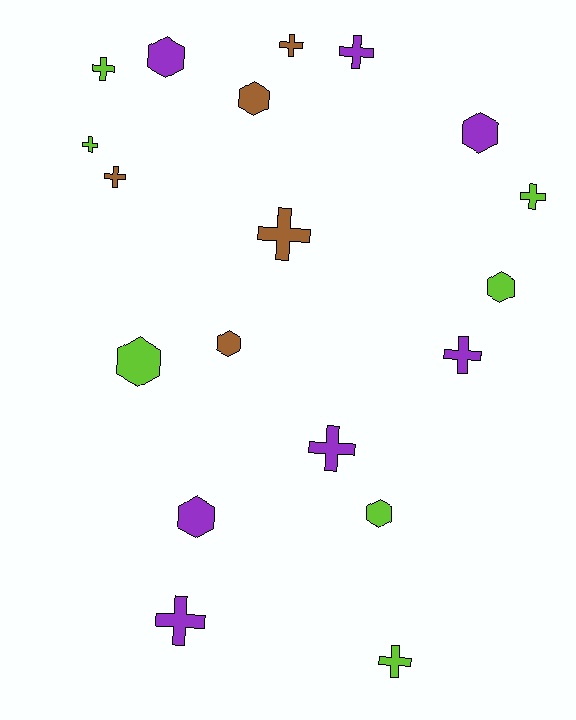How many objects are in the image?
There are 19 objects.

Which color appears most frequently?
Purple, with 7 objects.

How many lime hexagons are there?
There are 3 lime hexagons.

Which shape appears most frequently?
Cross, with 11 objects.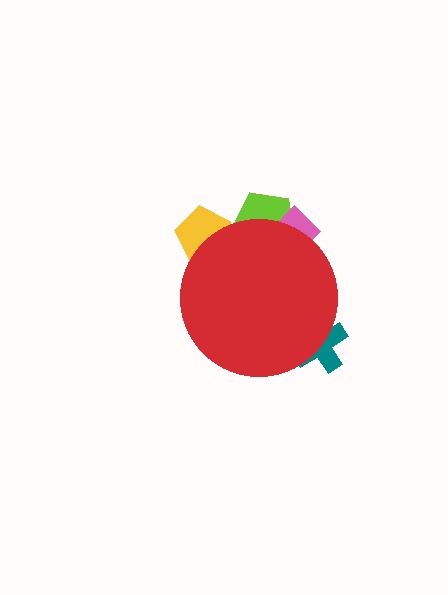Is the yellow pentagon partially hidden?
Yes, the yellow pentagon is partially hidden behind the red circle.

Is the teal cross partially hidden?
Yes, the teal cross is partially hidden behind the red circle.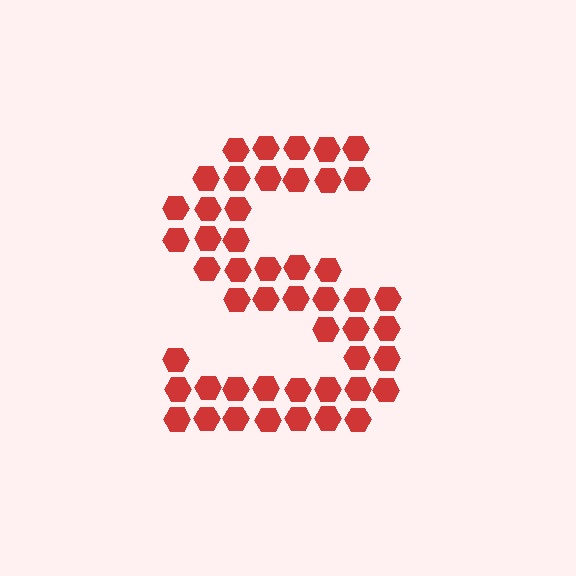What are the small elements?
The small elements are hexagons.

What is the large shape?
The large shape is the letter S.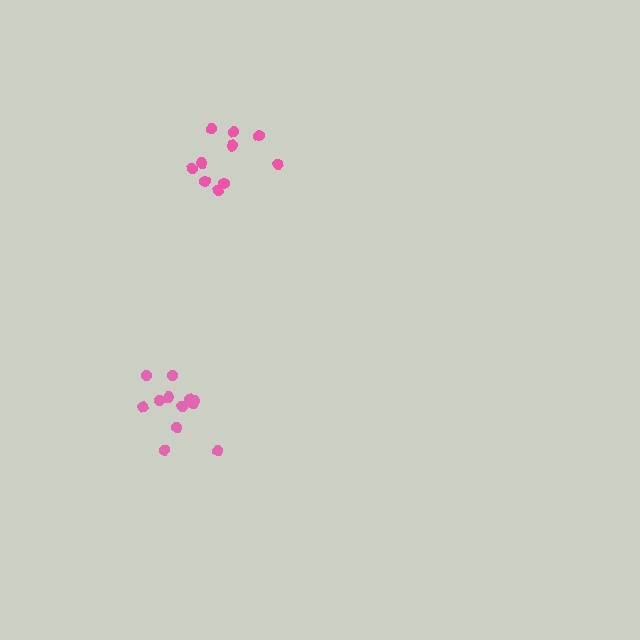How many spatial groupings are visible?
There are 2 spatial groupings.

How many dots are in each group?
Group 1: 10 dots, Group 2: 12 dots (22 total).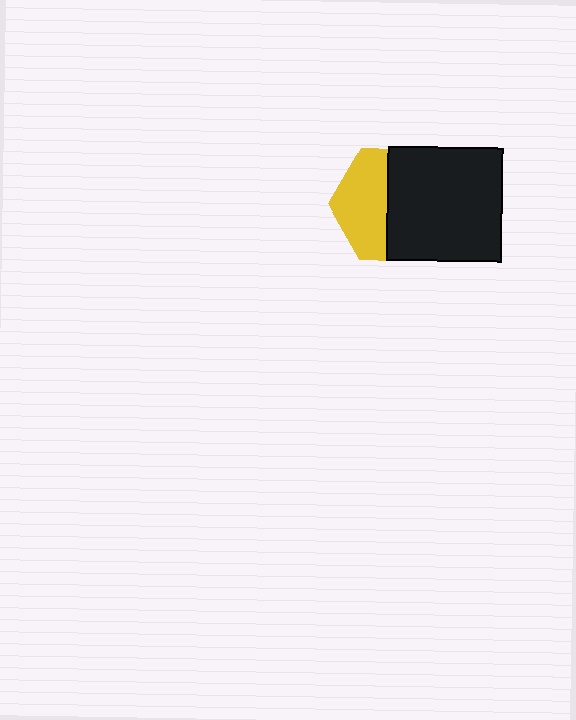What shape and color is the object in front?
The object in front is a black square.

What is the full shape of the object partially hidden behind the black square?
The partially hidden object is a yellow hexagon.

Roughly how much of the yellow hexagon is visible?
A small part of it is visible (roughly 44%).